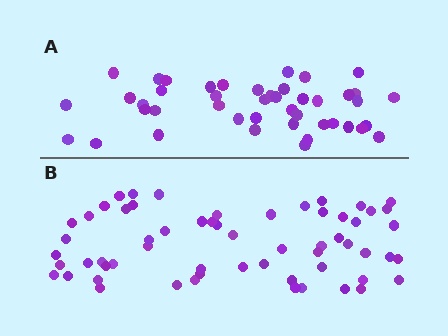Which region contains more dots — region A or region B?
Region B (the bottom region) has more dots.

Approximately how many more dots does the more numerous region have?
Region B has approximately 15 more dots than region A.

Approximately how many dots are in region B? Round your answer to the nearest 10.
About 60 dots.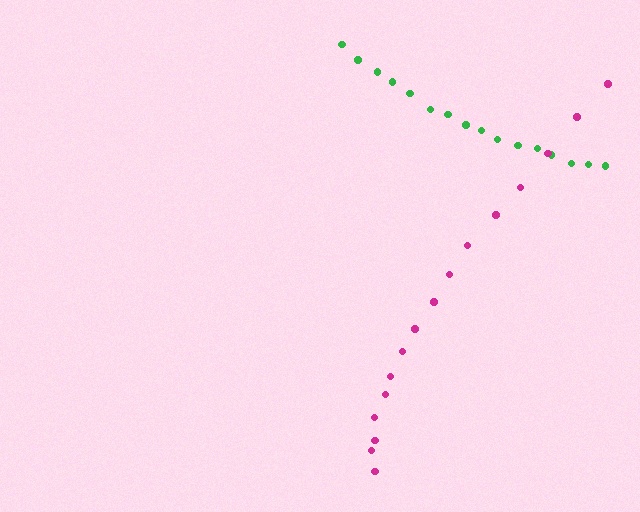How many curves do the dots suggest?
There are 2 distinct paths.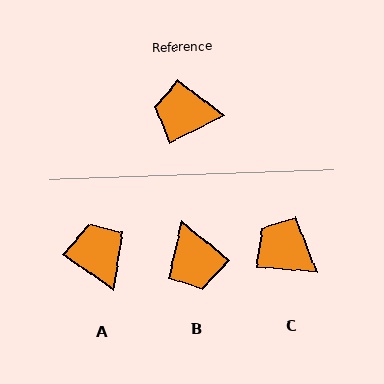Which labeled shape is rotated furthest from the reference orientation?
B, about 114 degrees away.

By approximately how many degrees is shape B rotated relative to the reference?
Approximately 114 degrees counter-clockwise.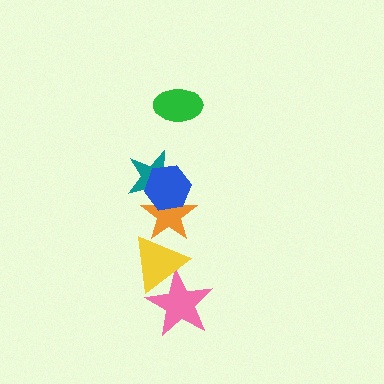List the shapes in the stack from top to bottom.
From top to bottom: the green ellipse, the blue hexagon, the teal star, the orange star, the yellow triangle, the pink star.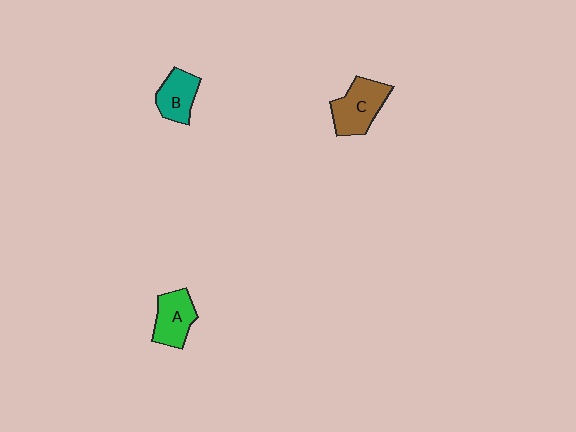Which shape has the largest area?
Shape C (brown).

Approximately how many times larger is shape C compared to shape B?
Approximately 1.4 times.